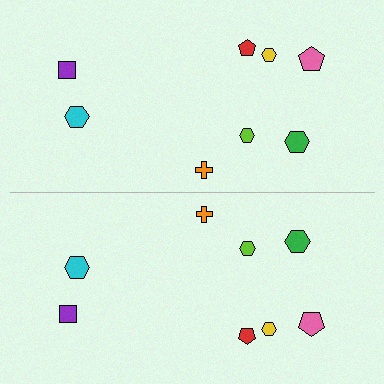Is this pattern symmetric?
Yes, this pattern has bilateral (reflection) symmetry.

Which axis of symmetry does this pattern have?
The pattern has a horizontal axis of symmetry running through the center of the image.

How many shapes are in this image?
There are 16 shapes in this image.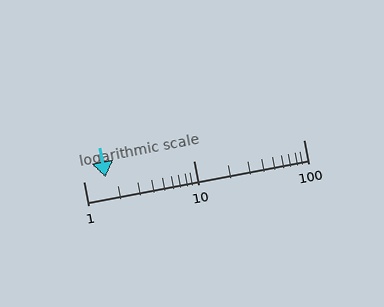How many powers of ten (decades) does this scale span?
The scale spans 2 decades, from 1 to 100.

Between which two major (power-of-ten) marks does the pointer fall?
The pointer is between 1 and 10.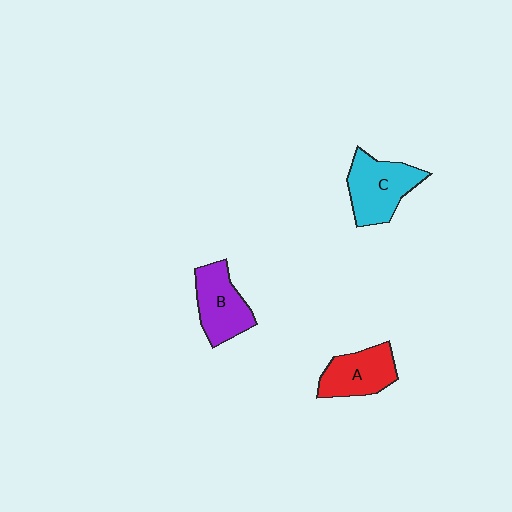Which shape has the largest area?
Shape C (cyan).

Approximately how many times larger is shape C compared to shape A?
Approximately 1.2 times.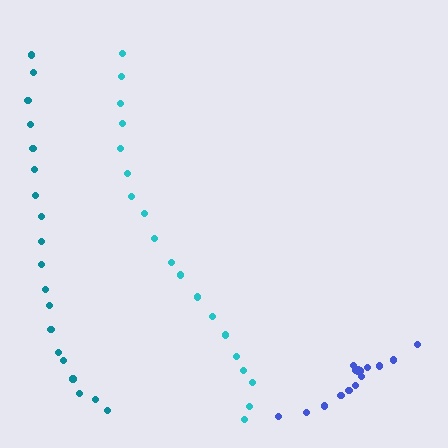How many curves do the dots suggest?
There are 3 distinct paths.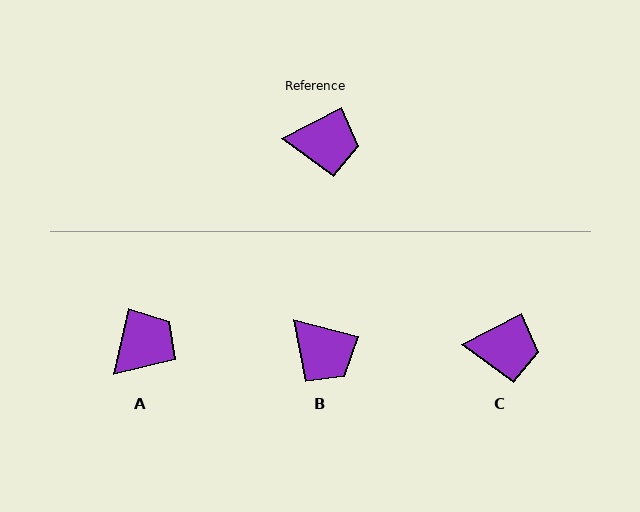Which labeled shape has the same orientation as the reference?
C.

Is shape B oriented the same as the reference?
No, it is off by about 42 degrees.